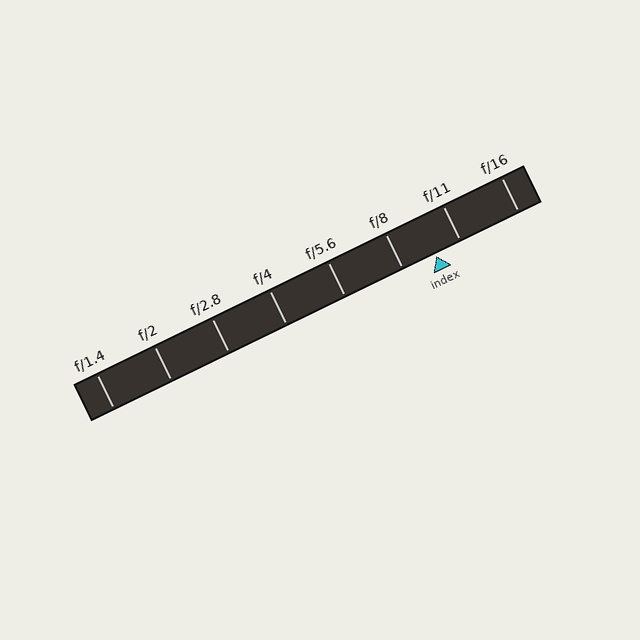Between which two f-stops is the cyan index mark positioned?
The index mark is between f/8 and f/11.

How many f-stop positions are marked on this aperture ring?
There are 8 f-stop positions marked.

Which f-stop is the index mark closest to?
The index mark is closest to f/11.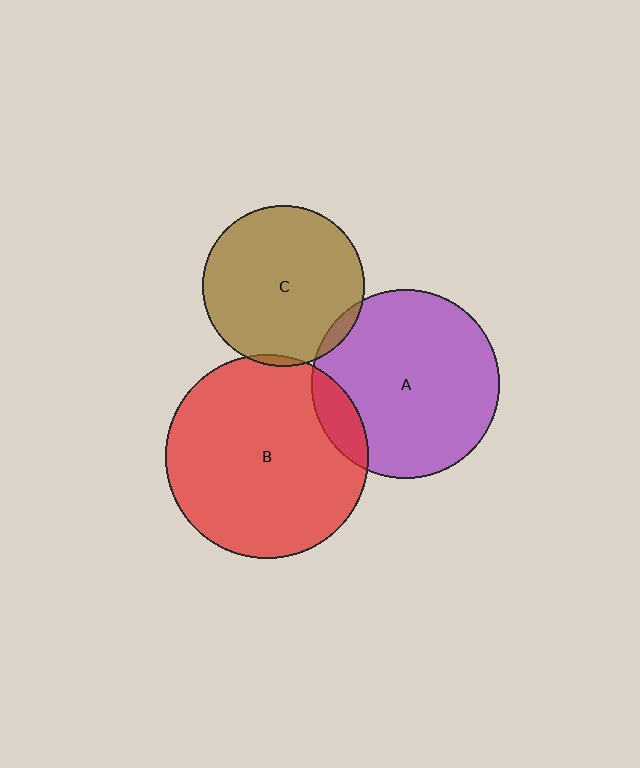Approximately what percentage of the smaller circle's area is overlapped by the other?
Approximately 5%.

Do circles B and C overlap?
Yes.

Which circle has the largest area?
Circle B (red).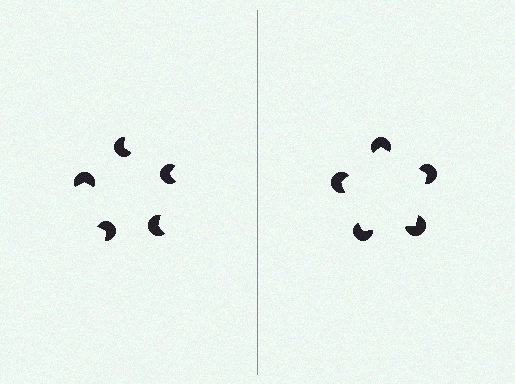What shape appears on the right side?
An illusory pentagon.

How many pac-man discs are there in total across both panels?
10 — 5 on each side.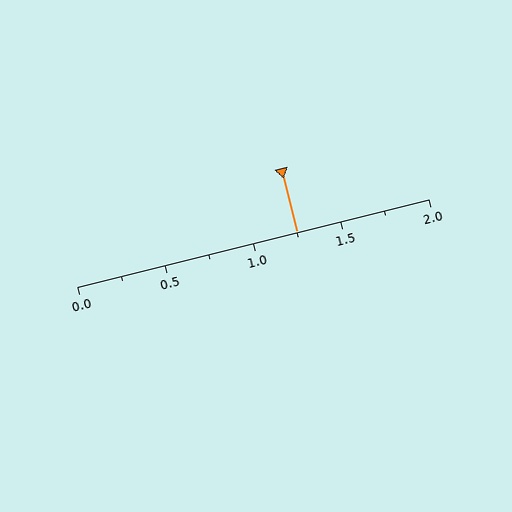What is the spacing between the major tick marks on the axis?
The major ticks are spaced 0.5 apart.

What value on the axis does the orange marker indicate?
The marker indicates approximately 1.25.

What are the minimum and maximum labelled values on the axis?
The axis runs from 0.0 to 2.0.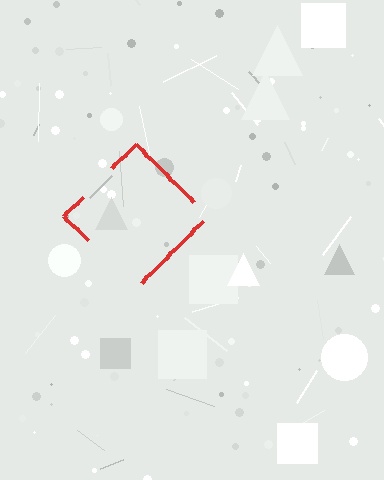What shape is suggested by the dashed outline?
The dashed outline suggests a diamond.